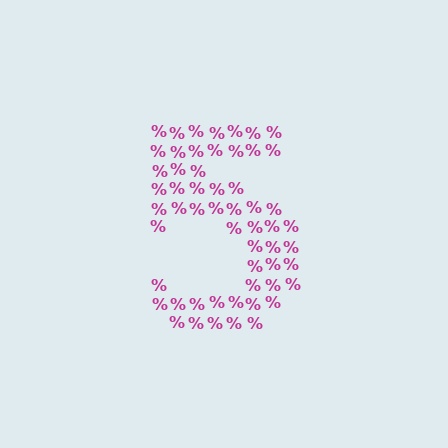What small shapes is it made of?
It is made of small percent signs.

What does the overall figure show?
The overall figure shows the digit 5.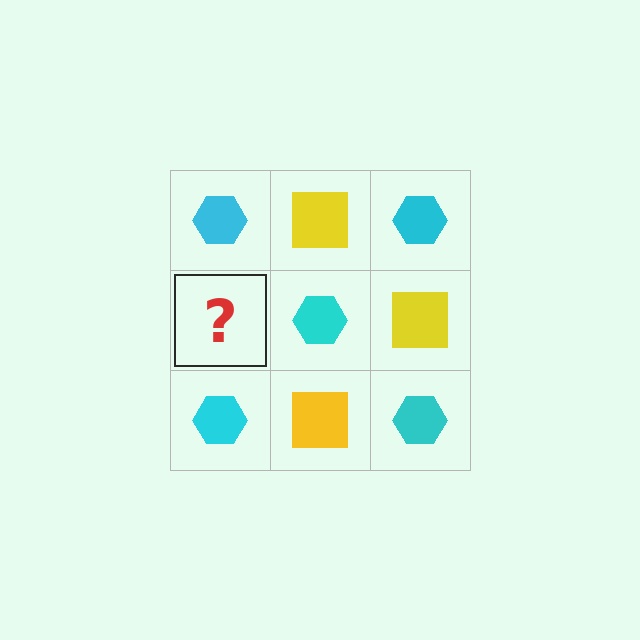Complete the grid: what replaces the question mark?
The question mark should be replaced with a yellow square.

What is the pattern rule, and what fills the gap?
The rule is that it alternates cyan hexagon and yellow square in a checkerboard pattern. The gap should be filled with a yellow square.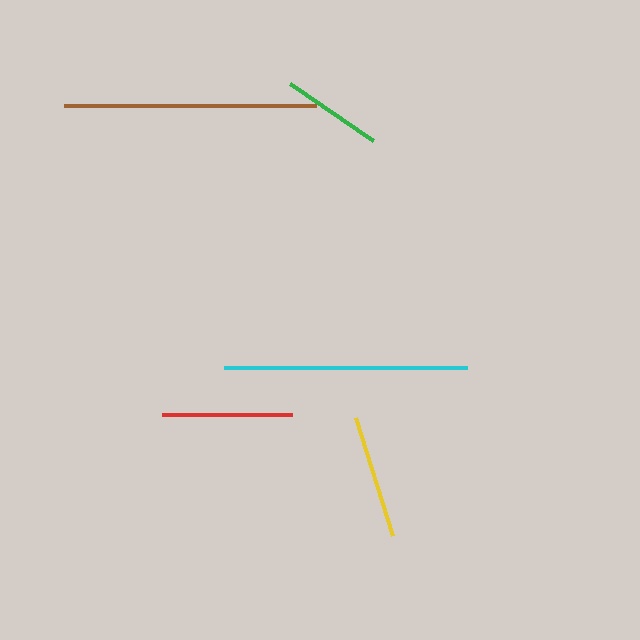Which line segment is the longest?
The brown line is the longest at approximately 252 pixels.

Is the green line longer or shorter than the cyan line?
The cyan line is longer than the green line.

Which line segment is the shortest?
The green line is the shortest at approximately 100 pixels.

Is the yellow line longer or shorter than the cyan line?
The cyan line is longer than the yellow line.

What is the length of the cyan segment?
The cyan segment is approximately 243 pixels long.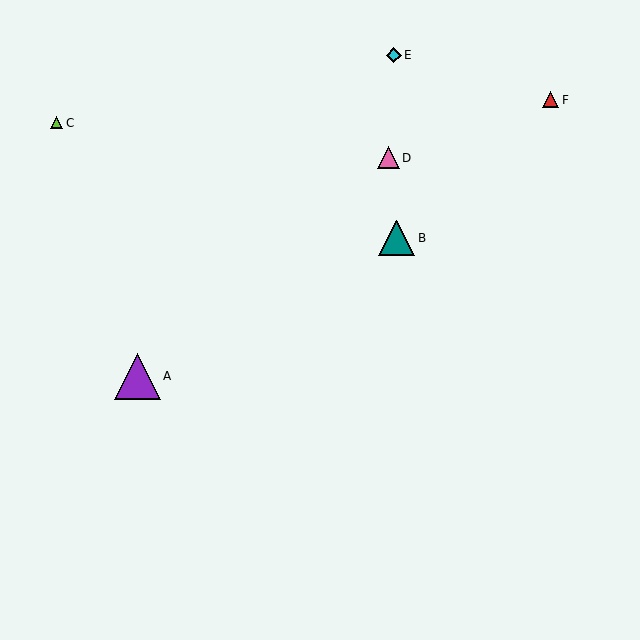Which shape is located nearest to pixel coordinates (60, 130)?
The lime triangle (labeled C) at (57, 123) is nearest to that location.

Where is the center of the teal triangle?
The center of the teal triangle is at (397, 238).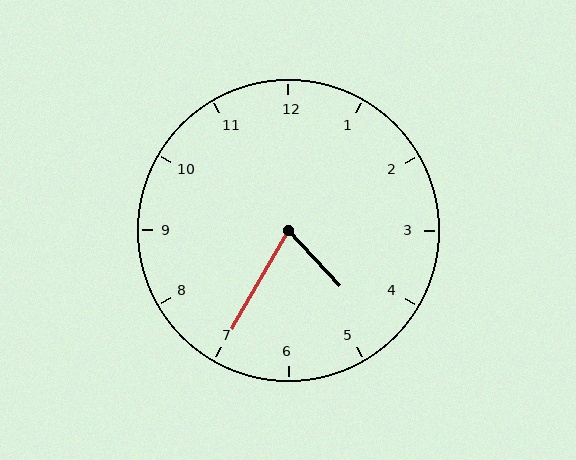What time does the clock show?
4:35.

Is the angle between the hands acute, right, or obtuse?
It is acute.